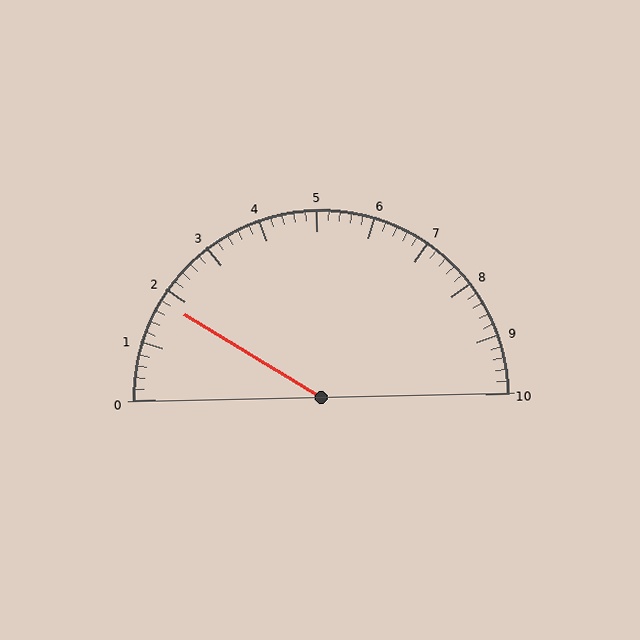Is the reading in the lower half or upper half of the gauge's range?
The reading is in the lower half of the range (0 to 10).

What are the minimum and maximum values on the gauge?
The gauge ranges from 0 to 10.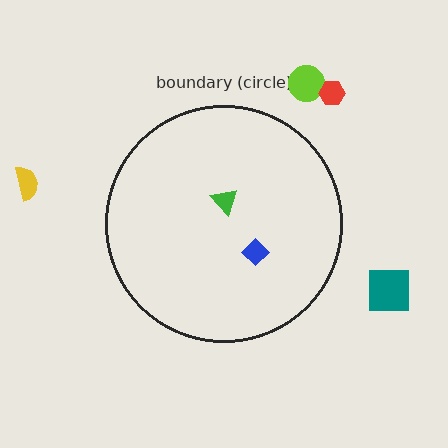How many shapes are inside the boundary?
2 inside, 4 outside.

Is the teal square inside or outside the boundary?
Outside.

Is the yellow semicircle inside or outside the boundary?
Outside.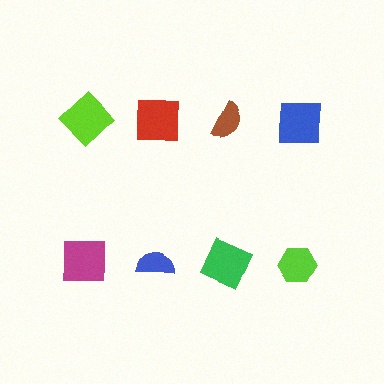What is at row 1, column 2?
A red square.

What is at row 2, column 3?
A green square.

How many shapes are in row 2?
4 shapes.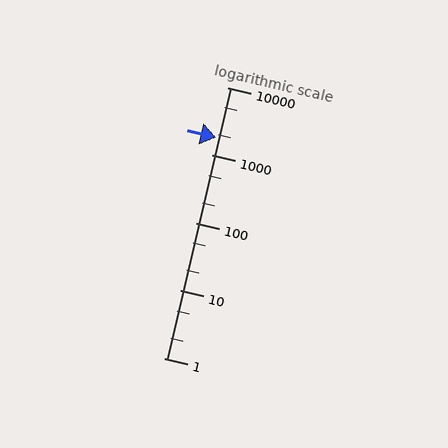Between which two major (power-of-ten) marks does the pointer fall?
The pointer is between 1000 and 10000.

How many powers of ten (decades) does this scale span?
The scale spans 4 decades, from 1 to 10000.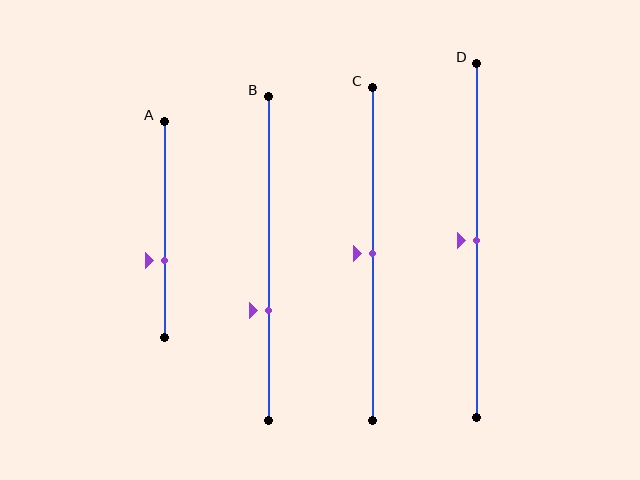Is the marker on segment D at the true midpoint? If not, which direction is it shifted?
Yes, the marker on segment D is at the true midpoint.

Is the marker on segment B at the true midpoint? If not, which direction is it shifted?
No, the marker on segment B is shifted downward by about 16% of the segment length.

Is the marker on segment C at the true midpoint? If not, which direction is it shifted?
Yes, the marker on segment C is at the true midpoint.